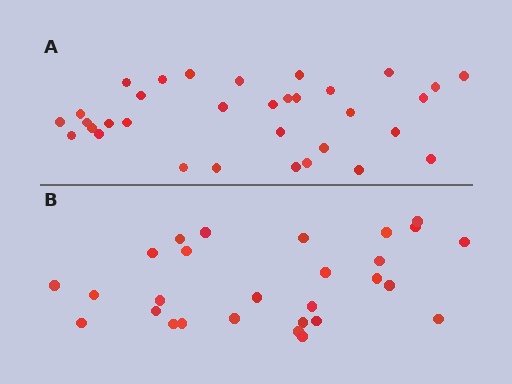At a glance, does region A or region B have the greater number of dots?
Region A (the top region) has more dots.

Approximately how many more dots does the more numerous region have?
Region A has about 5 more dots than region B.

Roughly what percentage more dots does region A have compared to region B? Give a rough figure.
About 20% more.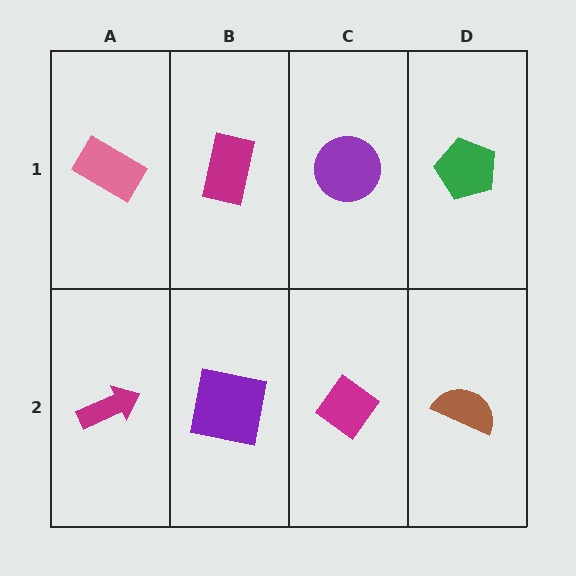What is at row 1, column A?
A pink rectangle.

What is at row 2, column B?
A purple square.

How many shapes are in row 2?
4 shapes.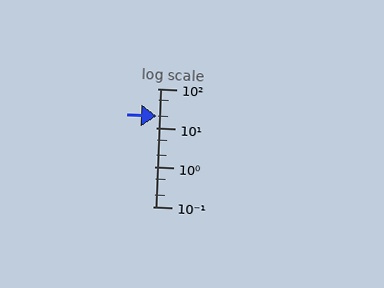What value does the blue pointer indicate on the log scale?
The pointer indicates approximately 20.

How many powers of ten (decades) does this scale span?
The scale spans 3 decades, from 0.1 to 100.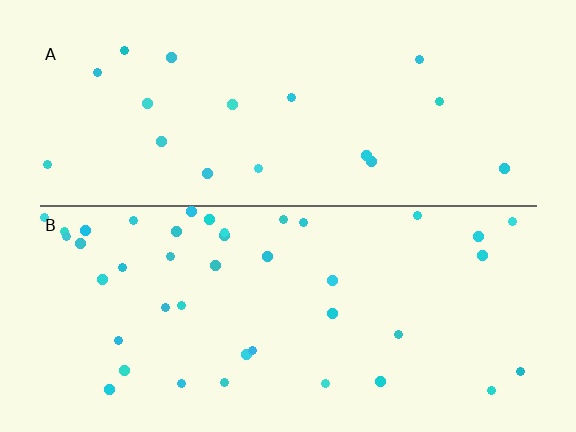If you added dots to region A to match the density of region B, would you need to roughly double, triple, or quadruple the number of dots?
Approximately double.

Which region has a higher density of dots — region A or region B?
B (the bottom).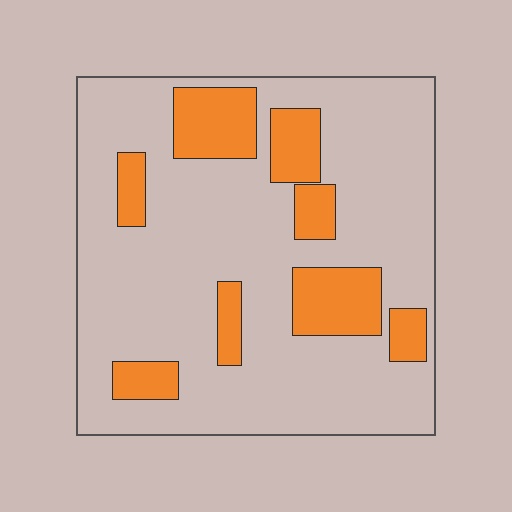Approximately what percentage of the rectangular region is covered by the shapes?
Approximately 20%.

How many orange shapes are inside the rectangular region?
8.